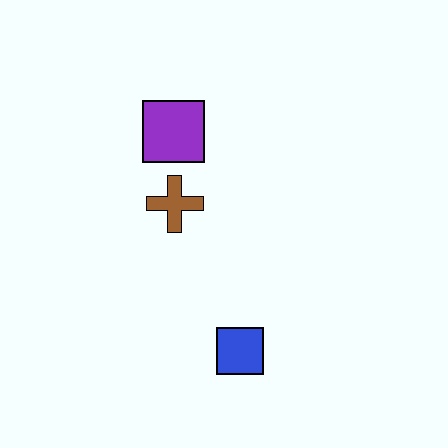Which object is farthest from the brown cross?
The blue square is farthest from the brown cross.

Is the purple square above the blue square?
Yes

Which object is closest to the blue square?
The brown cross is closest to the blue square.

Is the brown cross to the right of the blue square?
No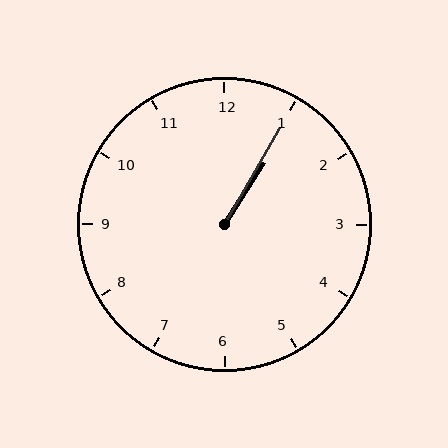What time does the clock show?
1:05.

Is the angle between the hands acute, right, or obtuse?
It is acute.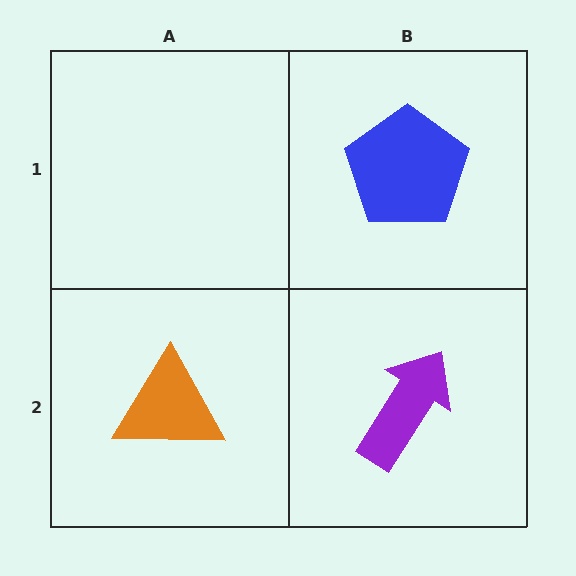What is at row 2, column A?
An orange triangle.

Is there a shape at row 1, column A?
No, that cell is empty.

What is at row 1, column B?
A blue pentagon.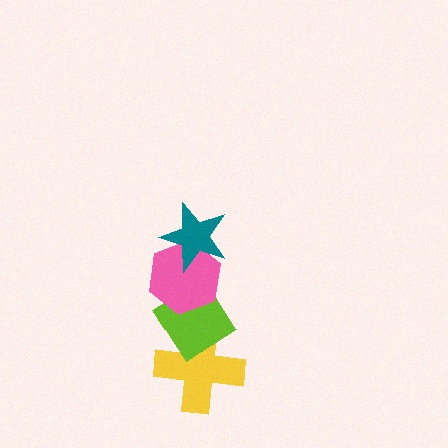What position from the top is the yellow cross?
The yellow cross is 4th from the top.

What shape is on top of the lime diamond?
The pink hexagon is on top of the lime diamond.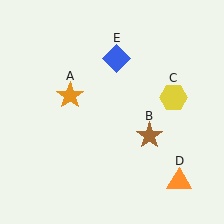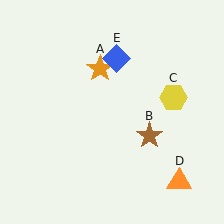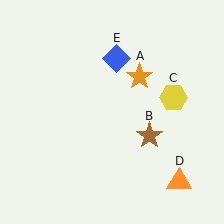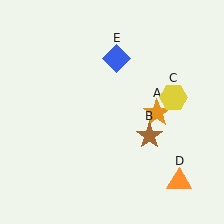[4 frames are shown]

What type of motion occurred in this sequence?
The orange star (object A) rotated clockwise around the center of the scene.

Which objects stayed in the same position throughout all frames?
Brown star (object B) and yellow hexagon (object C) and orange triangle (object D) and blue diamond (object E) remained stationary.